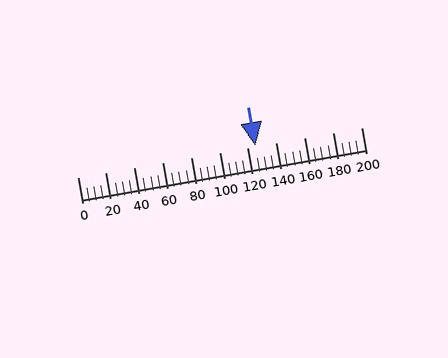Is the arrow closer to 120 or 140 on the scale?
The arrow is closer to 120.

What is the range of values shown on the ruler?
The ruler shows values from 0 to 200.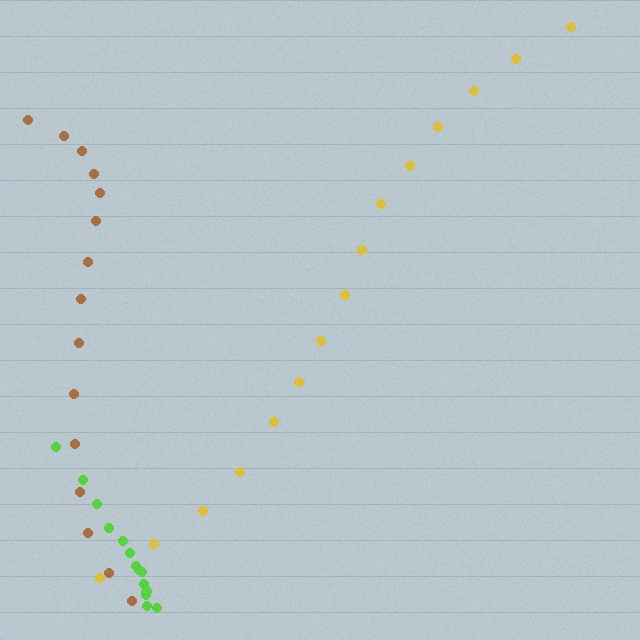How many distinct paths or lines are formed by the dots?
There are 3 distinct paths.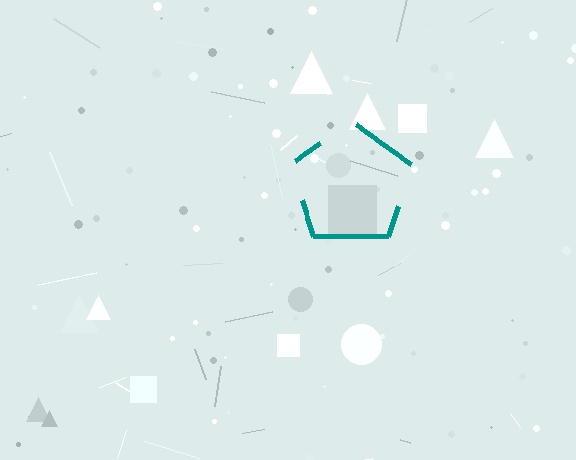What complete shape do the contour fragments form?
The contour fragments form a pentagon.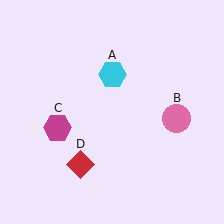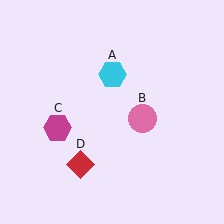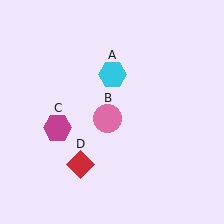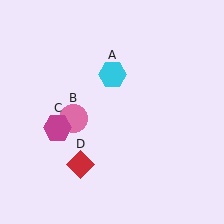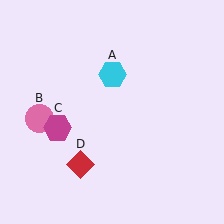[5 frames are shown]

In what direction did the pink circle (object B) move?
The pink circle (object B) moved left.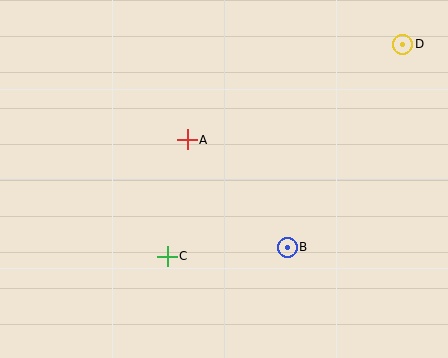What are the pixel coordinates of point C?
Point C is at (167, 256).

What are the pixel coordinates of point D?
Point D is at (403, 44).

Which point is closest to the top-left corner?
Point A is closest to the top-left corner.